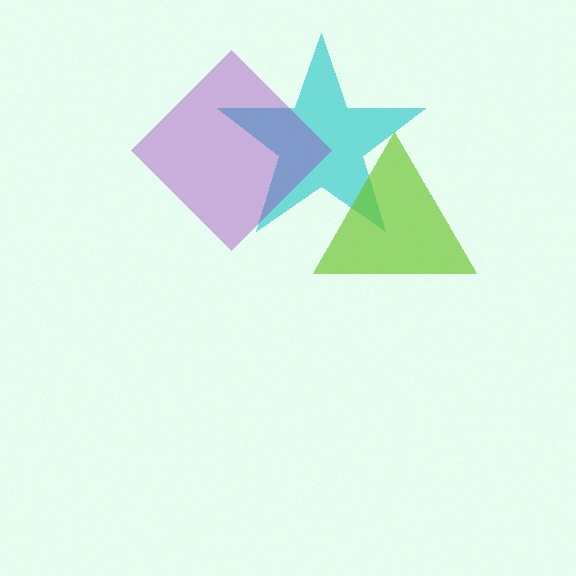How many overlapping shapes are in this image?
There are 3 overlapping shapes in the image.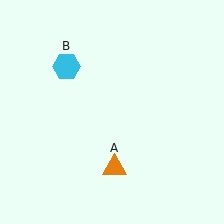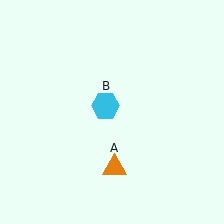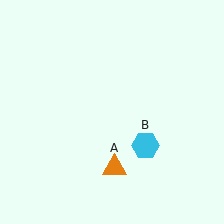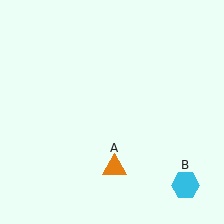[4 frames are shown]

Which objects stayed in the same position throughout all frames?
Orange triangle (object A) remained stationary.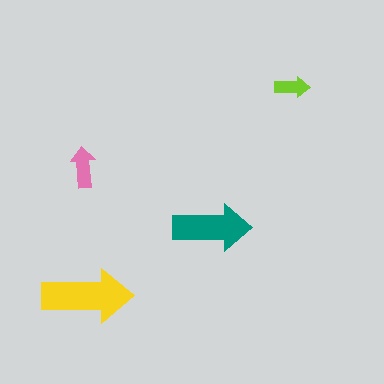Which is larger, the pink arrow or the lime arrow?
The pink one.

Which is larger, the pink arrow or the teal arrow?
The teal one.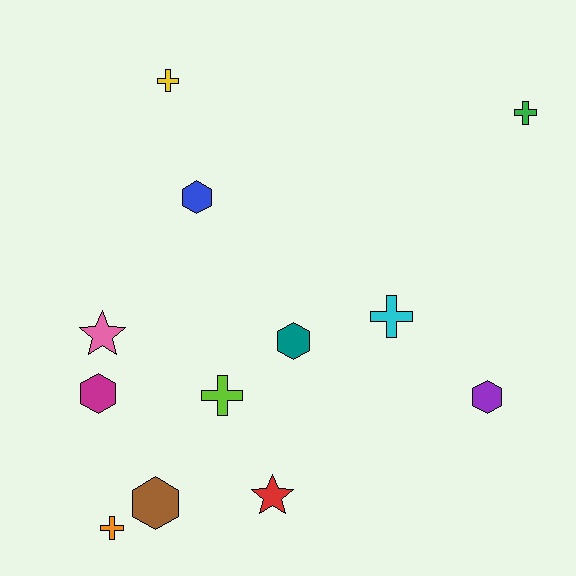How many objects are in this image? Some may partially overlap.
There are 12 objects.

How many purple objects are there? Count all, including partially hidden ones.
There is 1 purple object.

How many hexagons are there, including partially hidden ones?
There are 5 hexagons.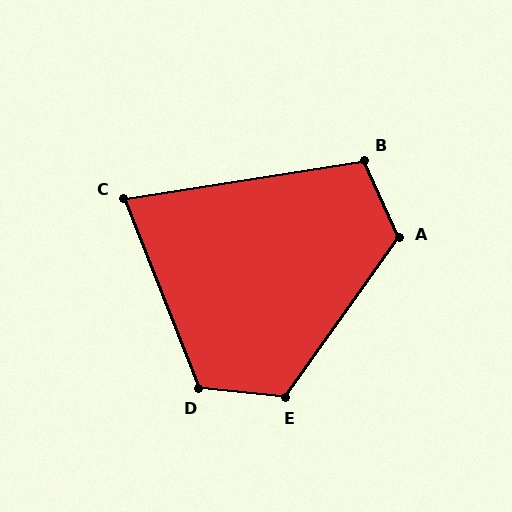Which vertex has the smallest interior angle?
C, at approximately 78 degrees.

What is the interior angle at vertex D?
Approximately 117 degrees (obtuse).